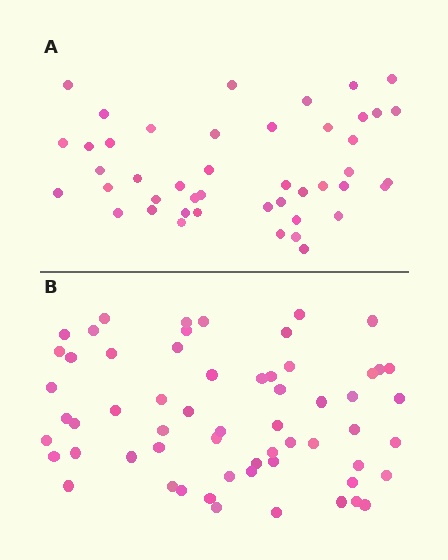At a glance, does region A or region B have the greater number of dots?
Region B (the bottom region) has more dots.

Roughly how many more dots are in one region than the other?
Region B has approximately 15 more dots than region A.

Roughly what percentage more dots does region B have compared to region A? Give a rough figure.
About 35% more.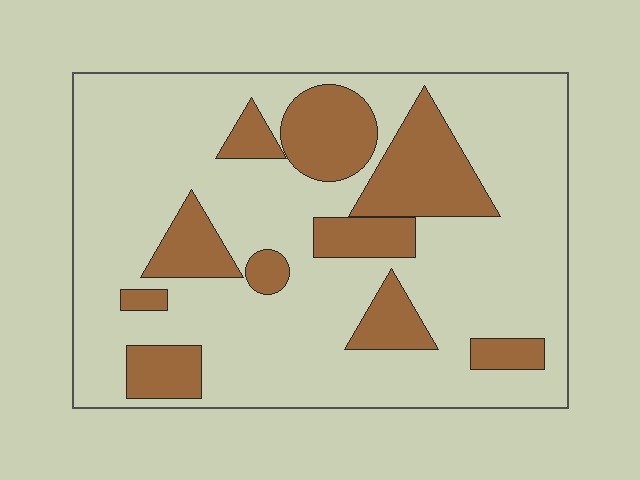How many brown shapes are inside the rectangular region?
10.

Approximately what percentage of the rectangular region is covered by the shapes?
Approximately 25%.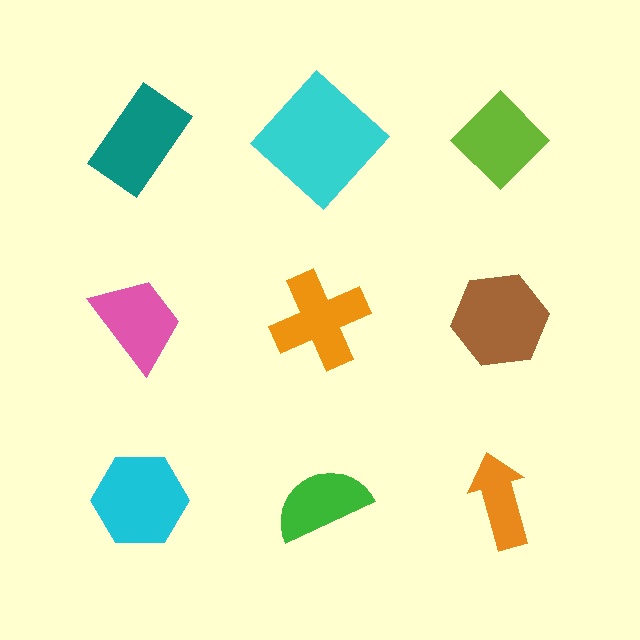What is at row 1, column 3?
A lime diamond.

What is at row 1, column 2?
A cyan diamond.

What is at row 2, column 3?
A brown hexagon.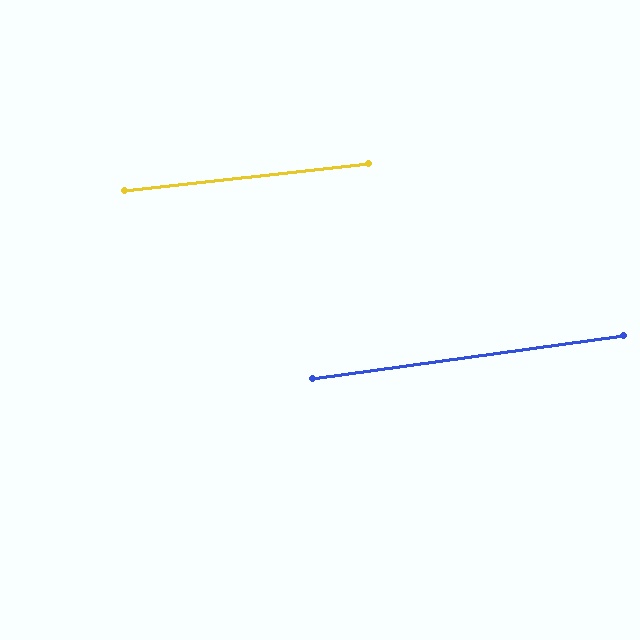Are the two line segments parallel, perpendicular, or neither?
Parallel — their directions differ by only 1.4°.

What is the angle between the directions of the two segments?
Approximately 1 degree.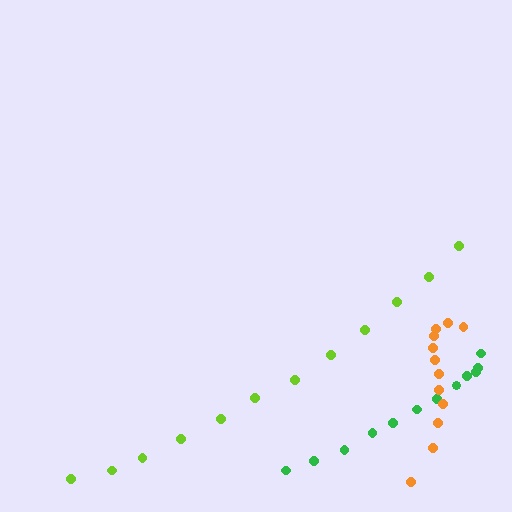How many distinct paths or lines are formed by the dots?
There are 3 distinct paths.